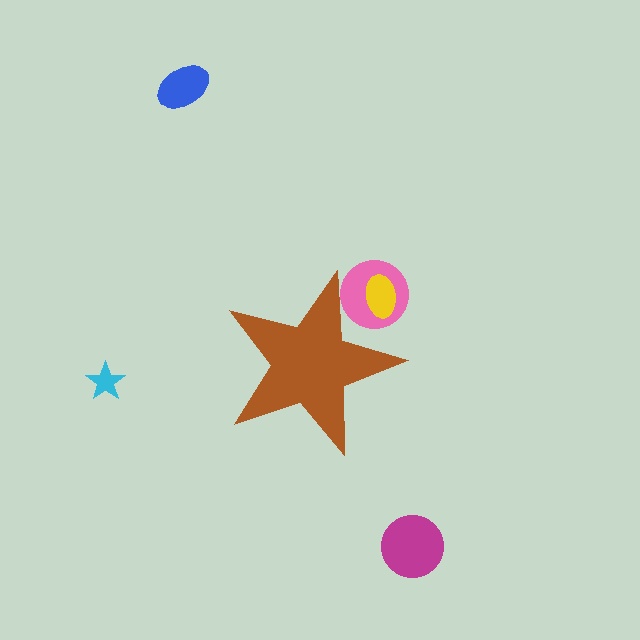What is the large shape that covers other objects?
A brown star.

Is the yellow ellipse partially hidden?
Yes, the yellow ellipse is partially hidden behind the brown star.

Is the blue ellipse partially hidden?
No, the blue ellipse is fully visible.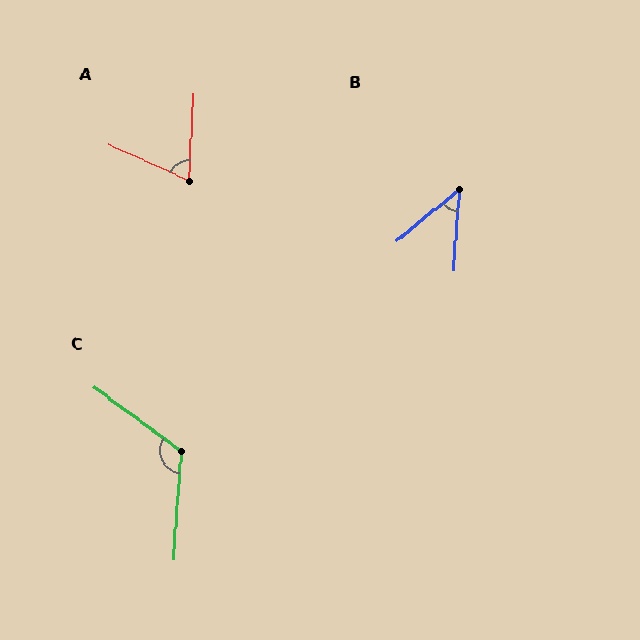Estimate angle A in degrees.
Approximately 69 degrees.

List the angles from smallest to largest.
B (46°), A (69°), C (122°).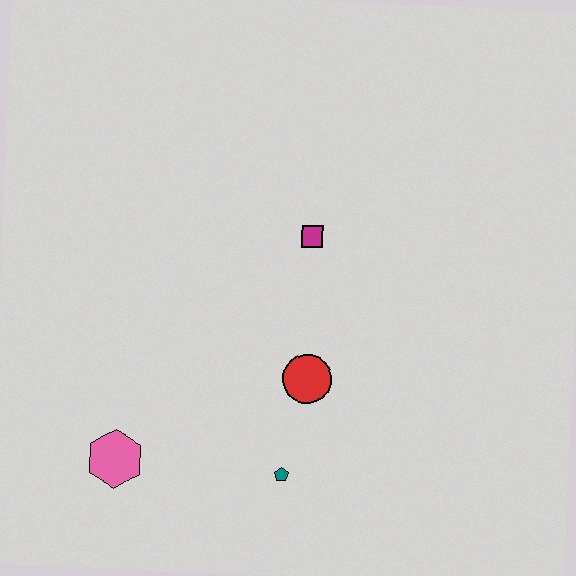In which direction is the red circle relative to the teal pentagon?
The red circle is above the teal pentagon.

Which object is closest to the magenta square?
The red circle is closest to the magenta square.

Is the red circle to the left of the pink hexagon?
No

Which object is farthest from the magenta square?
The pink hexagon is farthest from the magenta square.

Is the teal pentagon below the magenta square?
Yes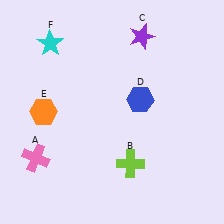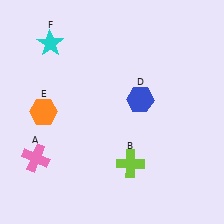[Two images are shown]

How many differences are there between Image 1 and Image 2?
There is 1 difference between the two images.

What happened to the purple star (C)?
The purple star (C) was removed in Image 2. It was in the top-right area of Image 1.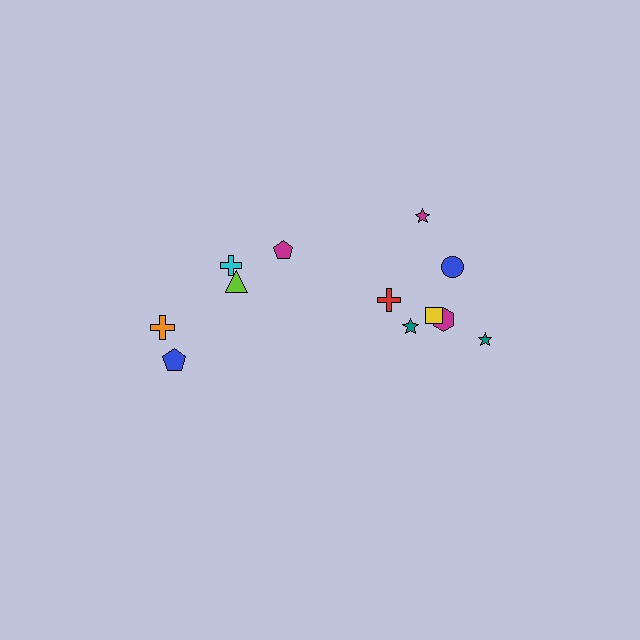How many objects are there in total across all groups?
There are 12 objects.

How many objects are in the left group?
There are 5 objects.